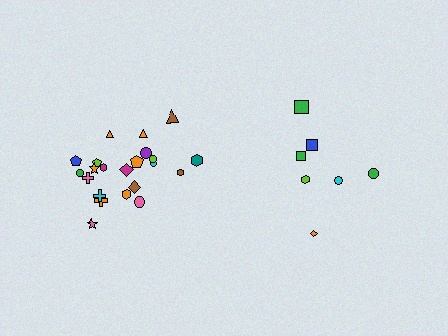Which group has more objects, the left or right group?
The left group.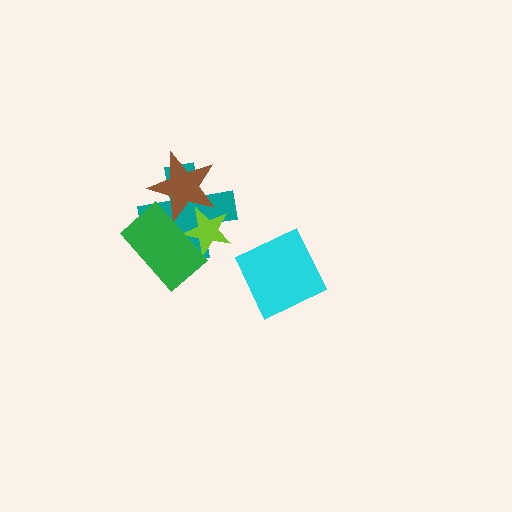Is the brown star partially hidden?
Yes, it is partially covered by another shape.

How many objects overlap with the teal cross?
3 objects overlap with the teal cross.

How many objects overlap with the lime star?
3 objects overlap with the lime star.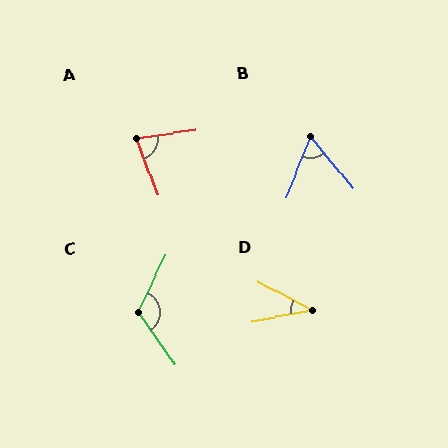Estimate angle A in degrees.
Approximately 77 degrees.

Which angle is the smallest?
D, at approximately 39 degrees.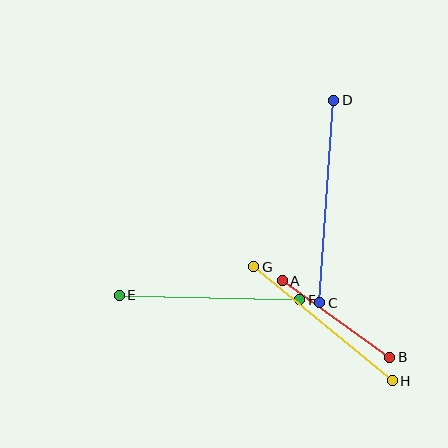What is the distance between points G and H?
The distance is approximately 180 pixels.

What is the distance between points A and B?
The distance is approximately 132 pixels.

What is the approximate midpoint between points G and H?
The midpoint is at approximately (323, 324) pixels.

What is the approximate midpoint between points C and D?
The midpoint is at approximately (327, 202) pixels.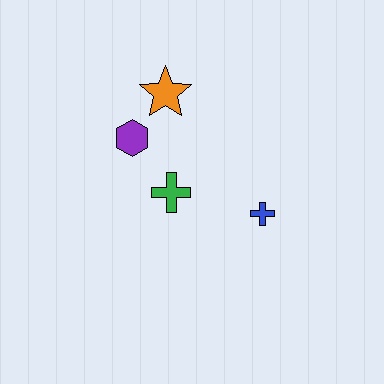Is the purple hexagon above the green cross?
Yes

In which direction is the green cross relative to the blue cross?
The green cross is to the left of the blue cross.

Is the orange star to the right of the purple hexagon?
Yes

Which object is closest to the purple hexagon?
The orange star is closest to the purple hexagon.